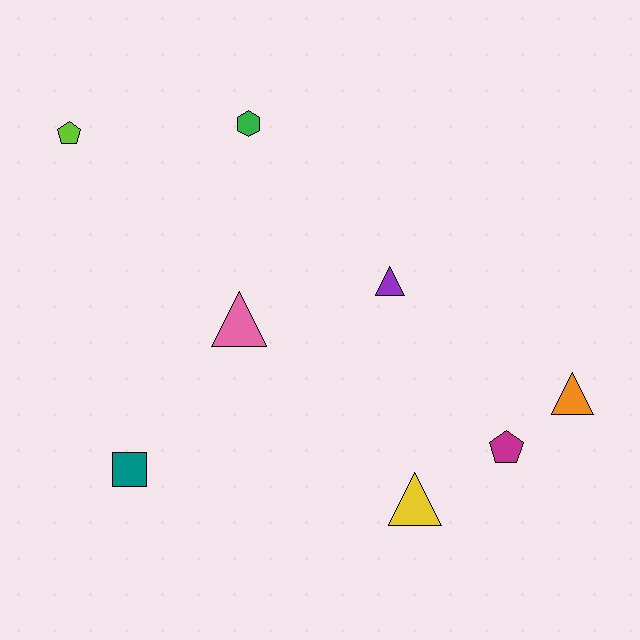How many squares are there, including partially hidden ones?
There is 1 square.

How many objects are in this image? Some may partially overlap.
There are 8 objects.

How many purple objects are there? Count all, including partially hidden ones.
There is 1 purple object.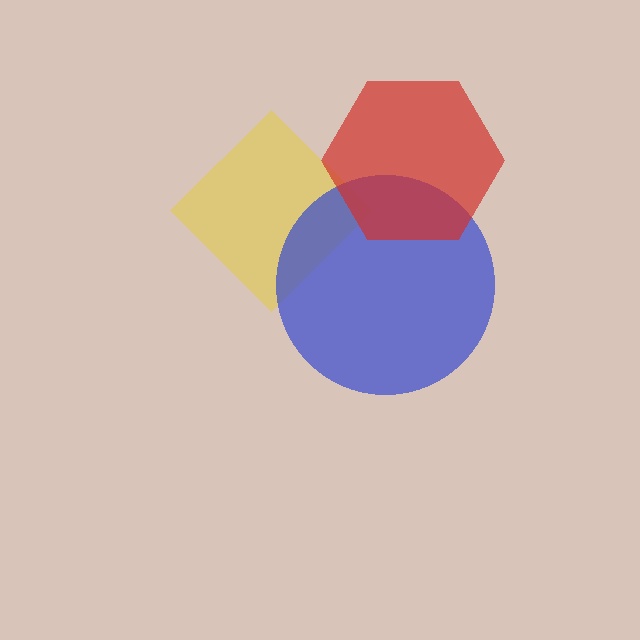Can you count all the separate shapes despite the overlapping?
Yes, there are 3 separate shapes.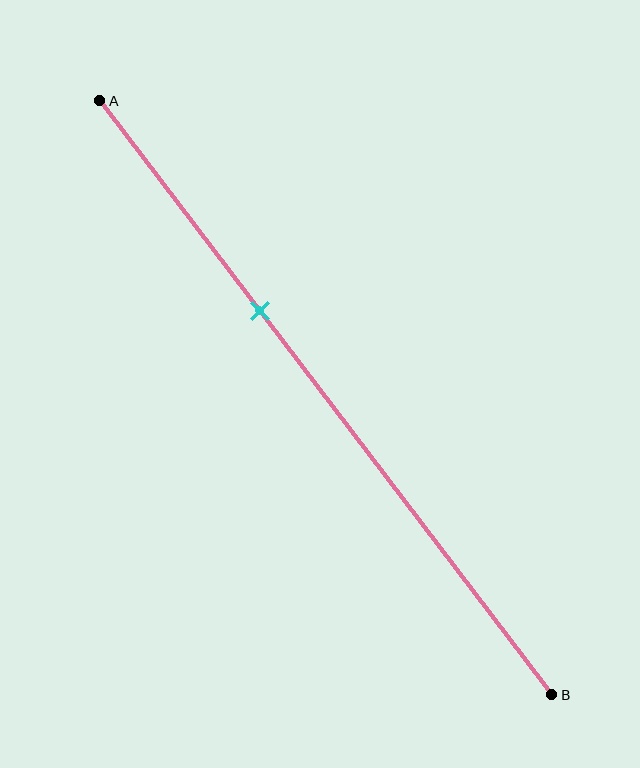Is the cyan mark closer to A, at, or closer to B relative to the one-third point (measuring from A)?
The cyan mark is approximately at the one-third point of segment AB.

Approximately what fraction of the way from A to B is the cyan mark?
The cyan mark is approximately 35% of the way from A to B.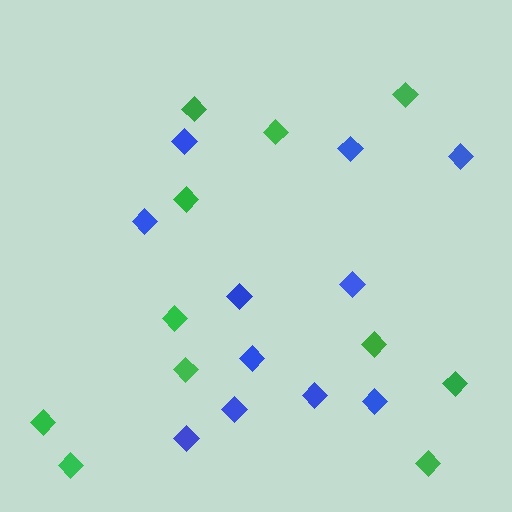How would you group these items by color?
There are 2 groups: one group of blue diamonds (11) and one group of green diamonds (11).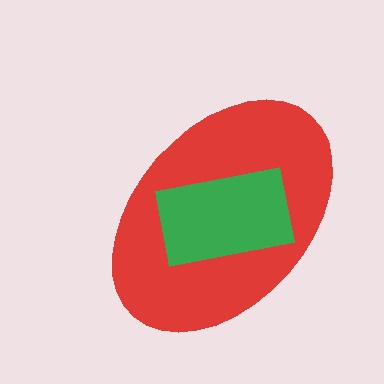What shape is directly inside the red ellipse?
The green rectangle.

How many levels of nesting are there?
2.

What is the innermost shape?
The green rectangle.